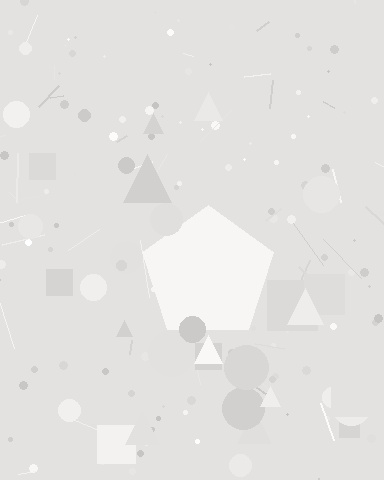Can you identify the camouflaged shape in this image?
The camouflaged shape is a pentagon.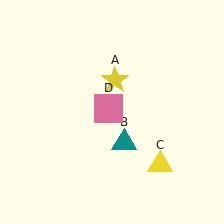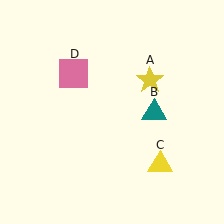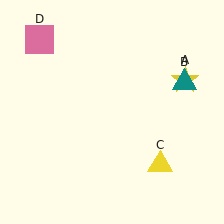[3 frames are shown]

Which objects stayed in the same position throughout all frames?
Yellow triangle (object C) remained stationary.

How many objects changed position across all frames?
3 objects changed position: yellow star (object A), teal triangle (object B), pink square (object D).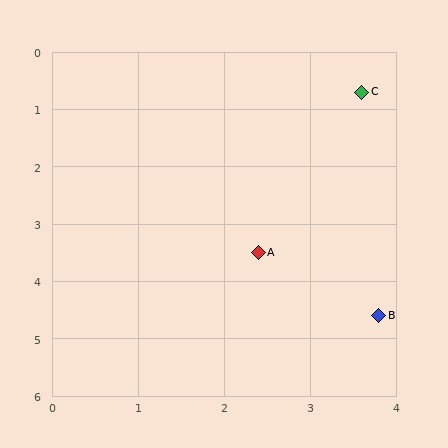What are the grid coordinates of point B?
Point B is at approximately (3.8, 4.6).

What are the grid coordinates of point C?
Point C is at approximately (3.6, 0.7).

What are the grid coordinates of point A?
Point A is at approximately (2.4, 3.5).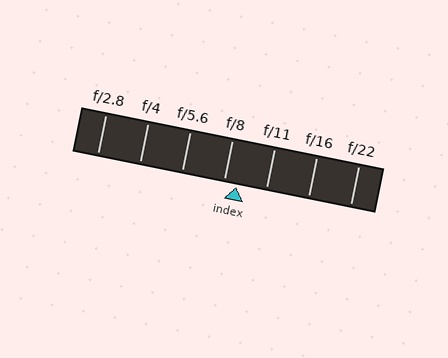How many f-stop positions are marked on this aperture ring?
There are 7 f-stop positions marked.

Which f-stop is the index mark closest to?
The index mark is closest to f/8.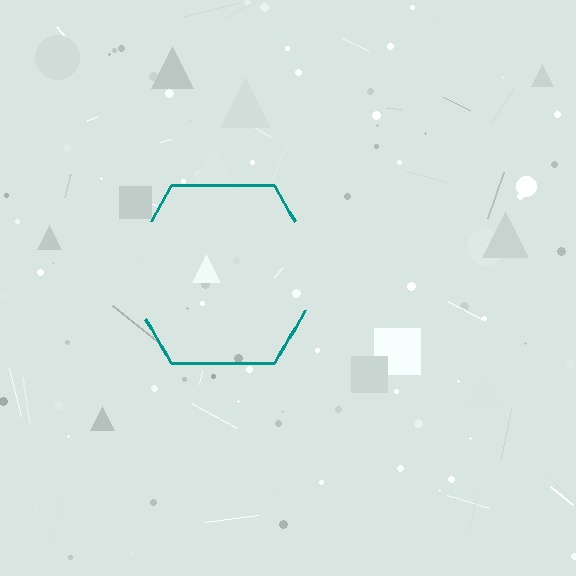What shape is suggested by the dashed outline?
The dashed outline suggests a hexagon.